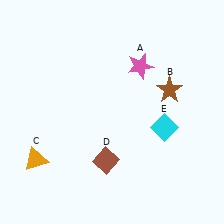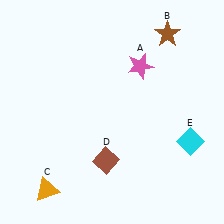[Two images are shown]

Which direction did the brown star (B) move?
The brown star (B) moved up.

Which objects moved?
The objects that moved are: the brown star (B), the orange triangle (C), the cyan diamond (E).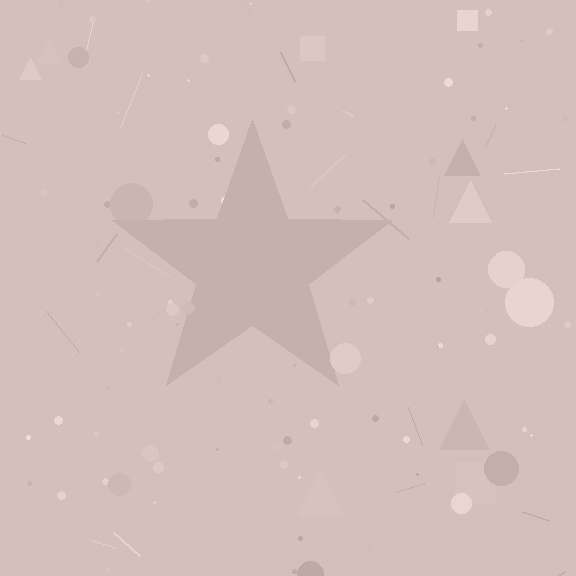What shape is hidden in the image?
A star is hidden in the image.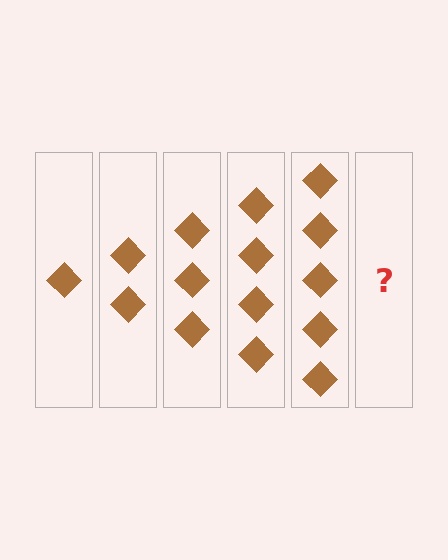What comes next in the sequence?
The next element should be 6 diamonds.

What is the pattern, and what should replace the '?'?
The pattern is that each step adds one more diamond. The '?' should be 6 diamonds.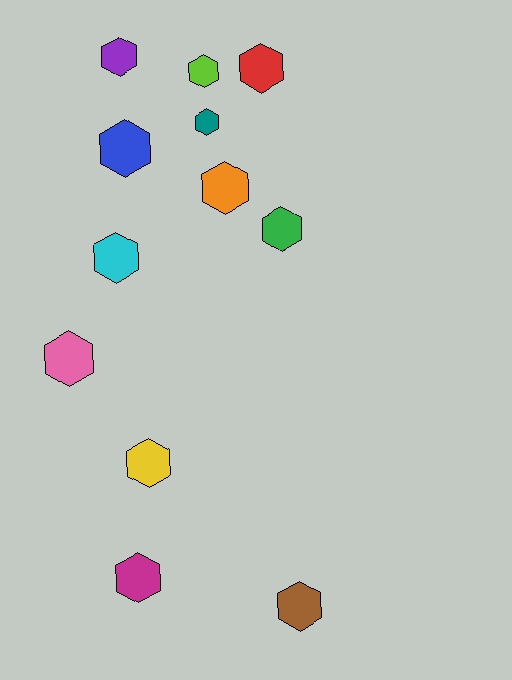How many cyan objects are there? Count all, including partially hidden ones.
There is 1 cyan object.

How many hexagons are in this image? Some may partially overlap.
There are 12 hexagons.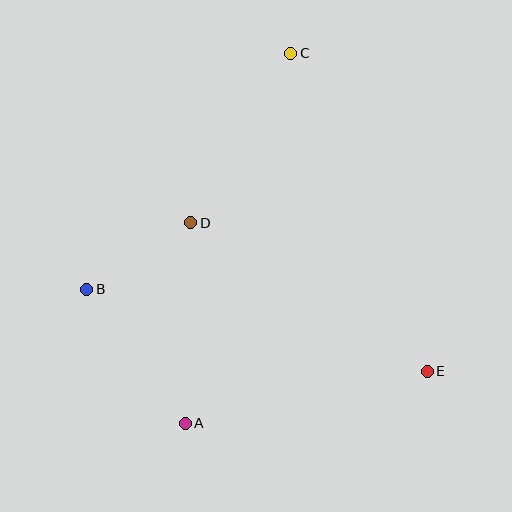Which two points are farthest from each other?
Points A and C are farthest from each other.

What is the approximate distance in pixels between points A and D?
The distance between A and D is approximately 201 pixels.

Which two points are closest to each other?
Points B and D are closest to each other.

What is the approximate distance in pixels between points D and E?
The distance between D and E is approximately 279 pixels.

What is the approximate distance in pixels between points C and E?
The distance between C and E is approximately 346 pixels.